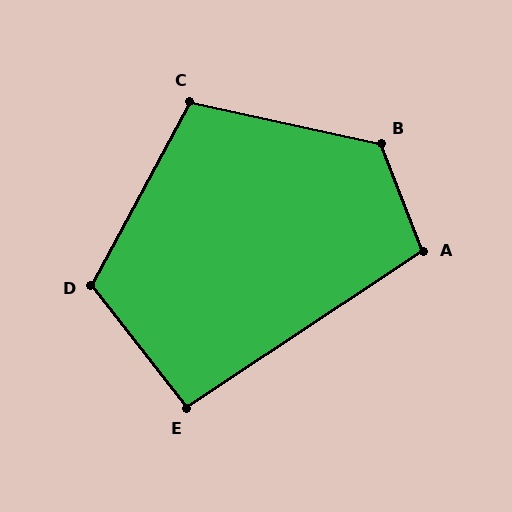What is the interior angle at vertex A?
Approximately 102 degrees (obtuse).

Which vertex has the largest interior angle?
B, at approximately 124 degrees.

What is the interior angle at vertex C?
Approximately 106 degrees (obtuse).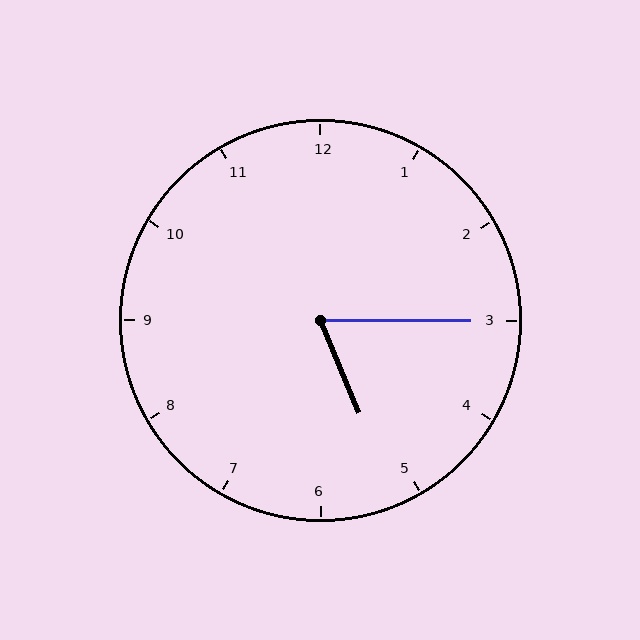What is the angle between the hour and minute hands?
Approximately 68 degrees.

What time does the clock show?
5:15.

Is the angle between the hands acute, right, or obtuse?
It is acute.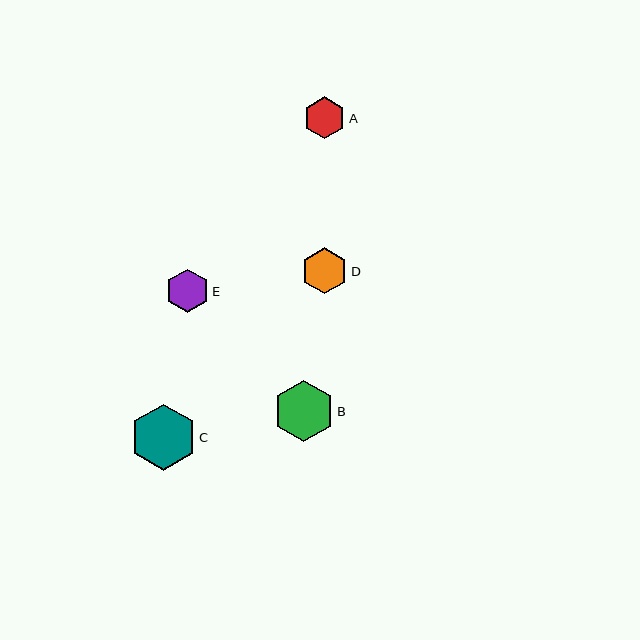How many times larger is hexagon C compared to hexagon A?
Hexagon C is approximately 1.6 times the size of hexagon A.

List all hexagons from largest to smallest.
From largest to smallest: C, B, D, E, A.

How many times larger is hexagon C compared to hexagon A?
Hexagon C is approximately 1.6 times the size of hexagon A.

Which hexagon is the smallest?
Hexagon A is the smallest with a size of approximately 42 pixels.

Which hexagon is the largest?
Hexagon C is the largest with a size of approximately 66 pixels.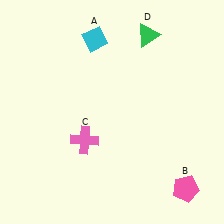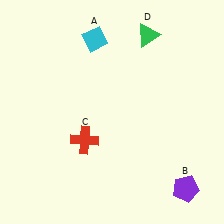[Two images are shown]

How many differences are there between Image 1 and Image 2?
There are 2 differences between the two images.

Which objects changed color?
B changed from pink to purple. C changed from pink to red.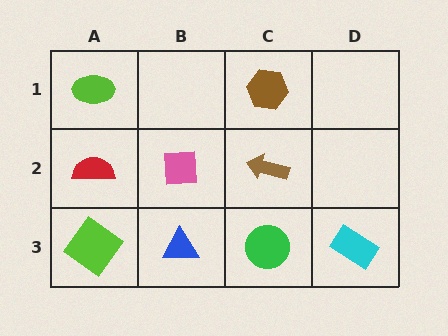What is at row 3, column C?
A green circle.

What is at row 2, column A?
A red semicircle.